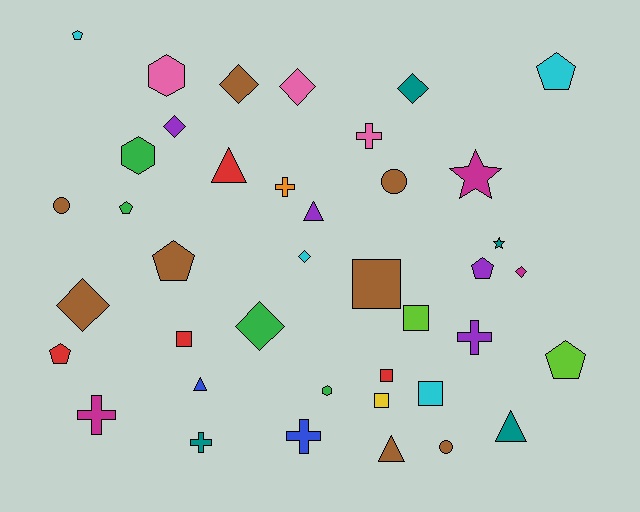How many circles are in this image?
There are 3 circles.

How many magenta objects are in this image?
There are 3 magenta objects.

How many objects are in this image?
There are 40 objects.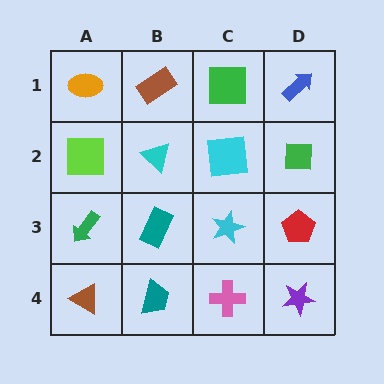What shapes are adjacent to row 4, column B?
A teal rectangle (row 3, column B), a brown triangle (row 4, column A), a pink cross (row 4, column C).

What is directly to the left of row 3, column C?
A teal rectangle.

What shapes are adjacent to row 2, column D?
A blue arrow (row 1, column D), a red pentagon (row 3, column D), a cyan square (row 2, column C).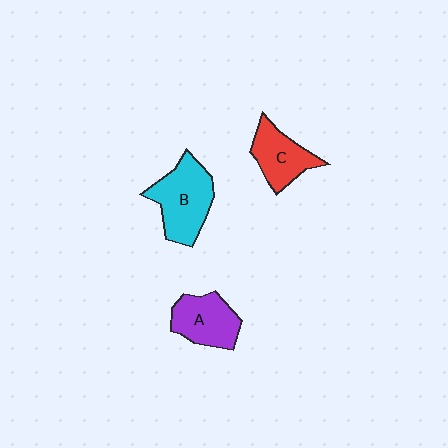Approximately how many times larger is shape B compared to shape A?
Approximately 1.3 times.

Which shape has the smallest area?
Shape C (red).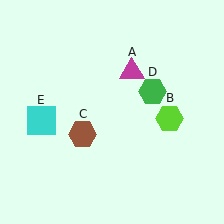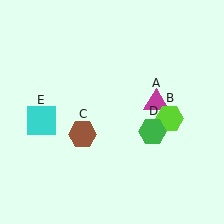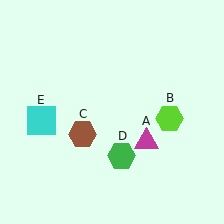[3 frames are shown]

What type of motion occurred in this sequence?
The magenta triangle (object A), green hexagon (object D) rotated clockwise around the center of the scene.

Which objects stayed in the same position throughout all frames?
Lime hexagon (object B) and brown hexagon (object C) and cyan square (object E) remained stationary.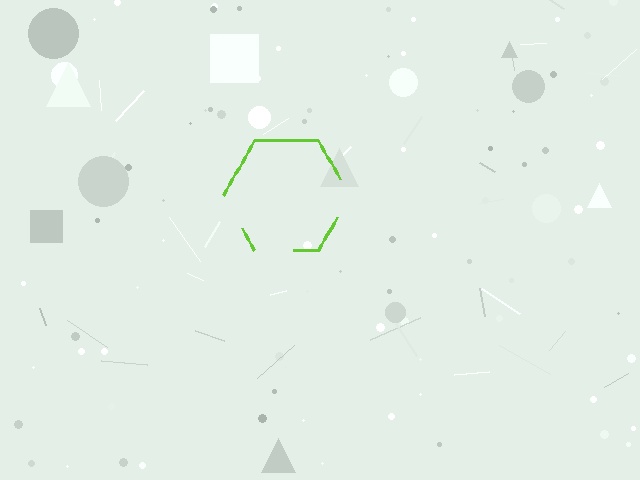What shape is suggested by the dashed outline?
The dashed outline suggests a hexagon.